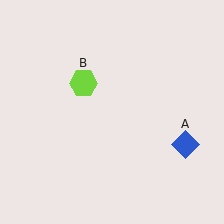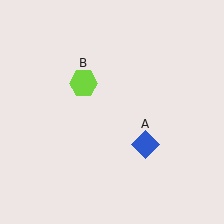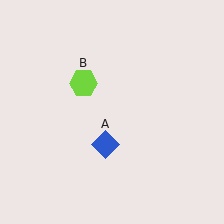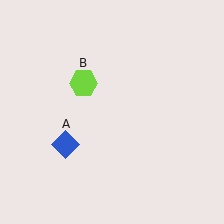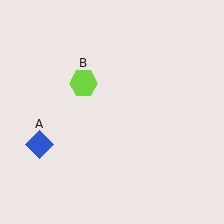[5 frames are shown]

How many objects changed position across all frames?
1 object changed position: blue diamond (object A).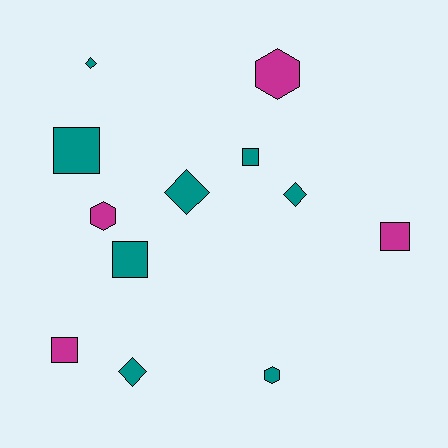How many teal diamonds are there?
There are 4 teal diamonds.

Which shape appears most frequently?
Square, with 5 objects.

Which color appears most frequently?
Teal, with 8 objects.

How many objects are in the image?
There are 12 objects.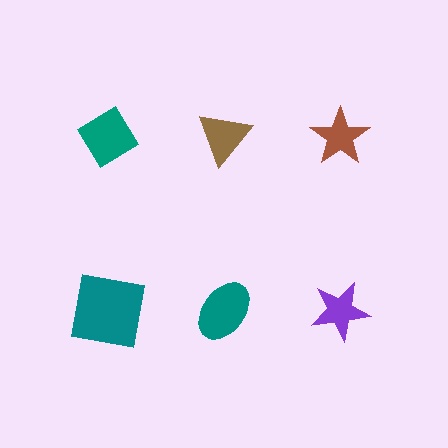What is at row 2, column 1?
A teal square.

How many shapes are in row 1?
3 shapes.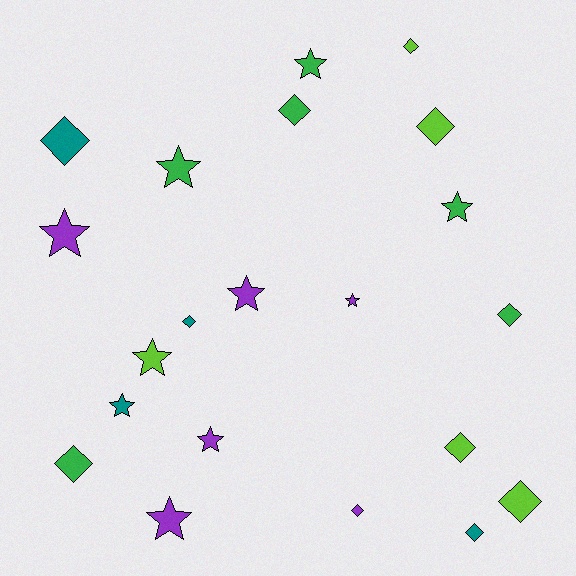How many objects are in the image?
There are 21 objects.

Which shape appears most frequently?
Diamond, with 11 objects.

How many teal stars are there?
There is 1 teal star.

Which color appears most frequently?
Green, with 6 objects.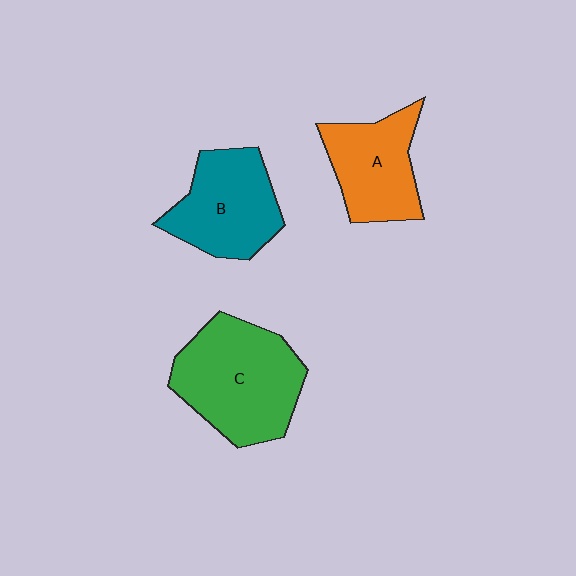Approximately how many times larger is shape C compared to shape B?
Approximately 1.3 times.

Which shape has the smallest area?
Shape A (orange).